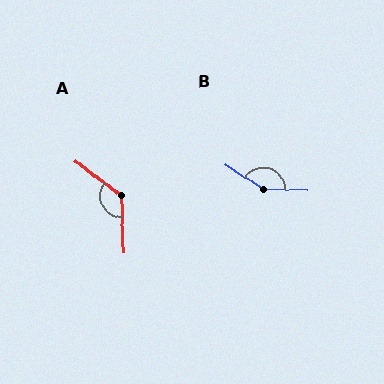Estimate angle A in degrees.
Approximately 130 degrees.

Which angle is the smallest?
A, at approximately 130 degrees.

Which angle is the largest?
B, at approximately 149 degrees.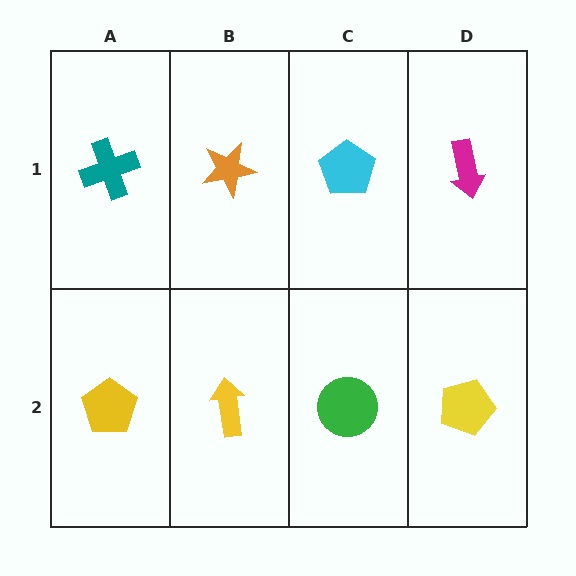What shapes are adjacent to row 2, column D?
A magenta arrow (row 1, column D), a green circle (row 2, column C).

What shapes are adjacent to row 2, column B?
An orange star (row 1, column B), a yellow pentagon (row 2, column A), a green circle (row 2, column C).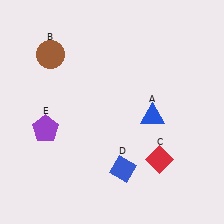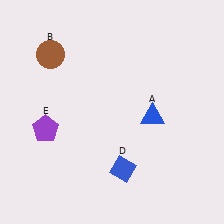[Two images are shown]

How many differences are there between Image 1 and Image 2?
There is 1 difference between the two images.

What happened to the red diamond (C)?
The red diamond (C) was removed in Image 2. It was in the bottom-right area of Image 1.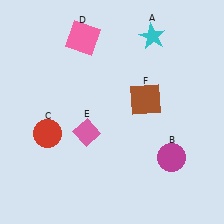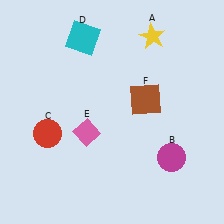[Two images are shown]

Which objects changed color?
A changed from cyan to yellow. D changed from pink to cyan.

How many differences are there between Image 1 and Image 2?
There are 2 differences between the two images.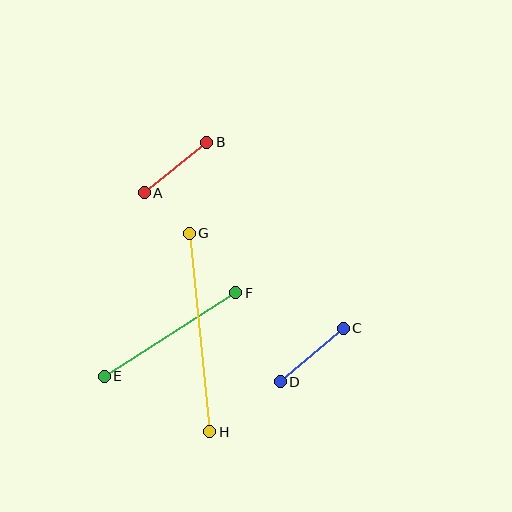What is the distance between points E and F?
The distance is approximately 156 pixels.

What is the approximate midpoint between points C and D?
The midpoint is at approximately (312, 355) pixels.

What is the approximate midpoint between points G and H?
The midpoint is at approximately (200, 332) pixels.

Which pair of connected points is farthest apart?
Points G and H are farthest apart.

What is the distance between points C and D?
The distance is approximately 83 pixels.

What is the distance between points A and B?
The distance is approximately 80 pixels.